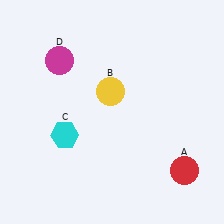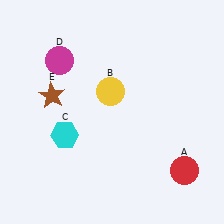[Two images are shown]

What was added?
A brown star (E) was added in Image 2.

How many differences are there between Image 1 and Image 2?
There is 1 difference between the two images.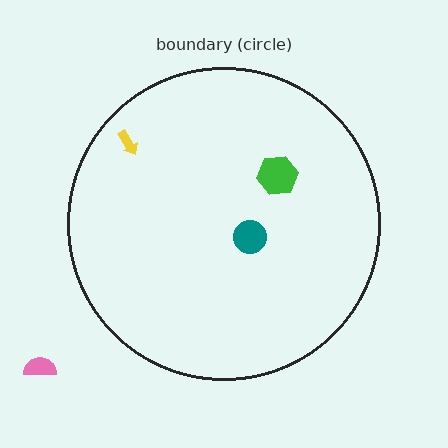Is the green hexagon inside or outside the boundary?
Inside.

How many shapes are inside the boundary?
3 inside, 1 outside.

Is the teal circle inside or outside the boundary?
Inside.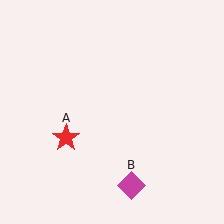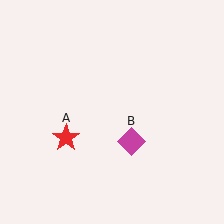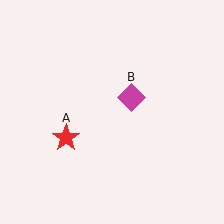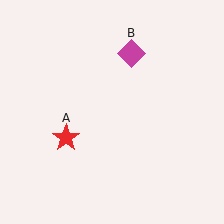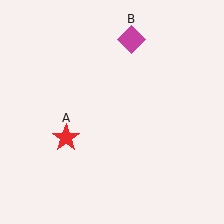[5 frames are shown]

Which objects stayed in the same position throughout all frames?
Red star (object A) remained stationary.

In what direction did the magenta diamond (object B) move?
The magenta diamond (object B) moved up.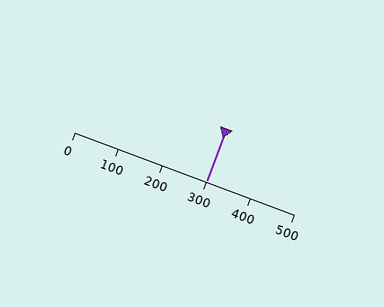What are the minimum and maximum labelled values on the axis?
The axis runs from 0 to 500.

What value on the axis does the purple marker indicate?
The marker indicates approximately 300.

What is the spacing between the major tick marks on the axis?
The major ticks are spaced 100 apart.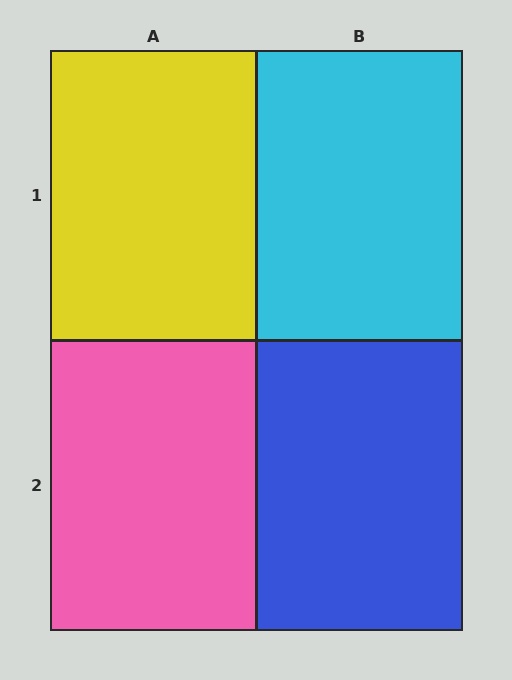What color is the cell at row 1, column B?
Cyan.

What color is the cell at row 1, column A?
Yellow.